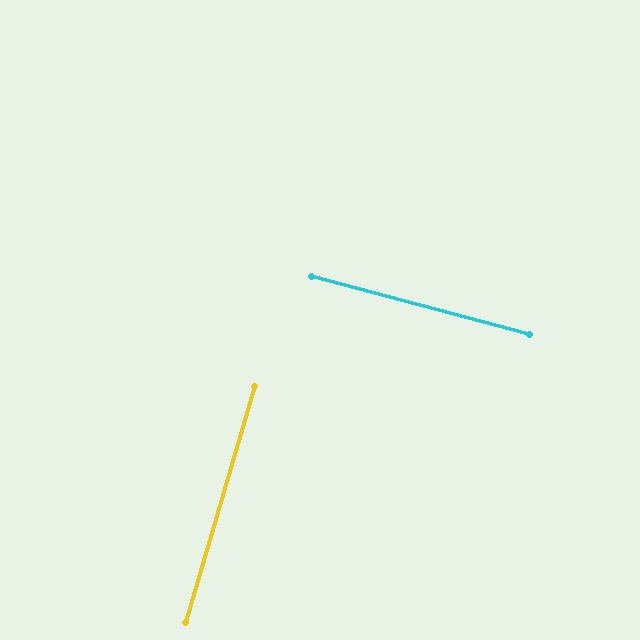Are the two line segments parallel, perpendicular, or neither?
Perpendicular — they meet at approximately 89°.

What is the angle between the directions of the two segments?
Approximately 89 degrees.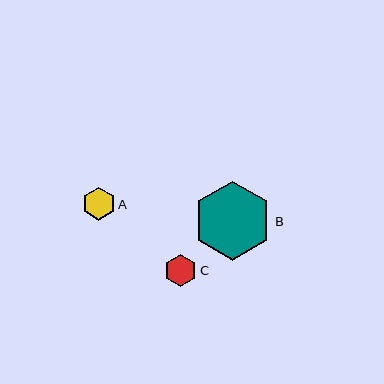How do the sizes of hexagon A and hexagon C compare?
Hexagon A and hexagon C are approximately the same size.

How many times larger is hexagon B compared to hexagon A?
Hexagon B is approximately 2.4 times the size of hexagon A.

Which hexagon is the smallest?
Hexagon C is the smallest with a size of approximately 32 pixels.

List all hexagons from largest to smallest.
From largest to smallest: B, A, C.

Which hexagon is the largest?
Hexagon B is the largest with a size of approximately 79 pixels.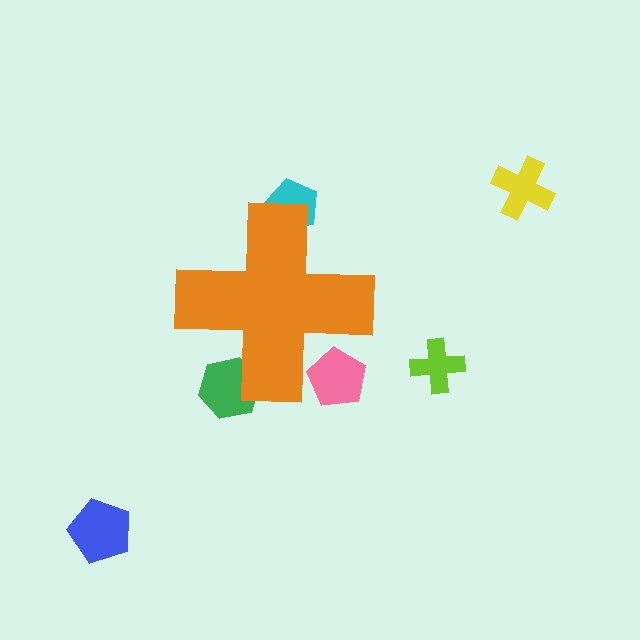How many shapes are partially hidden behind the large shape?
3 shapes are partially hidden.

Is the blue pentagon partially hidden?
No, the blue pentagon is fully visible.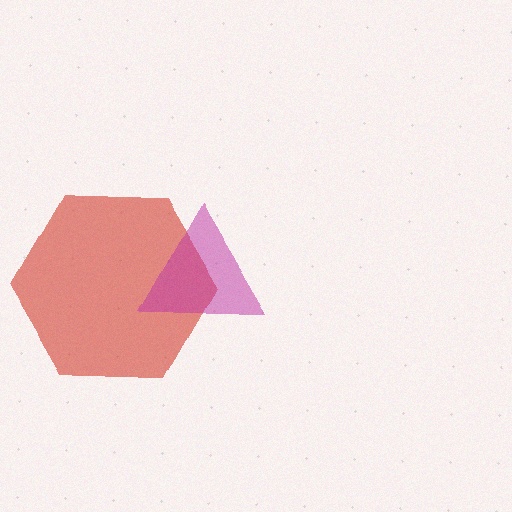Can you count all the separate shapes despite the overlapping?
Yes, there are 2 separate shapes.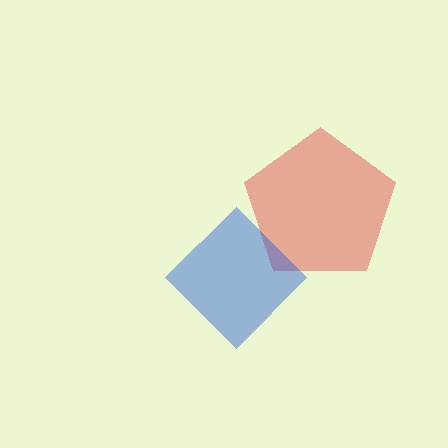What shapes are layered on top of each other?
The layered shapes are: a red pentagon, a blue diamond.